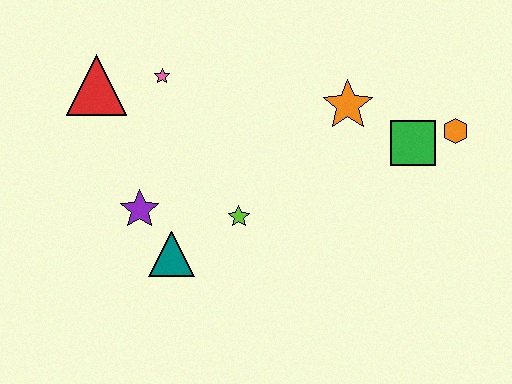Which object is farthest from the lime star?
The orange hexagon is farthest from the lime star.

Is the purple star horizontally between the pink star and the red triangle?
Yes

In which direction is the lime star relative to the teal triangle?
The lime star is to the right of the teal triangle.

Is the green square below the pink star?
Yes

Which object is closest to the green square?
The orange hexagon is closest to the green square.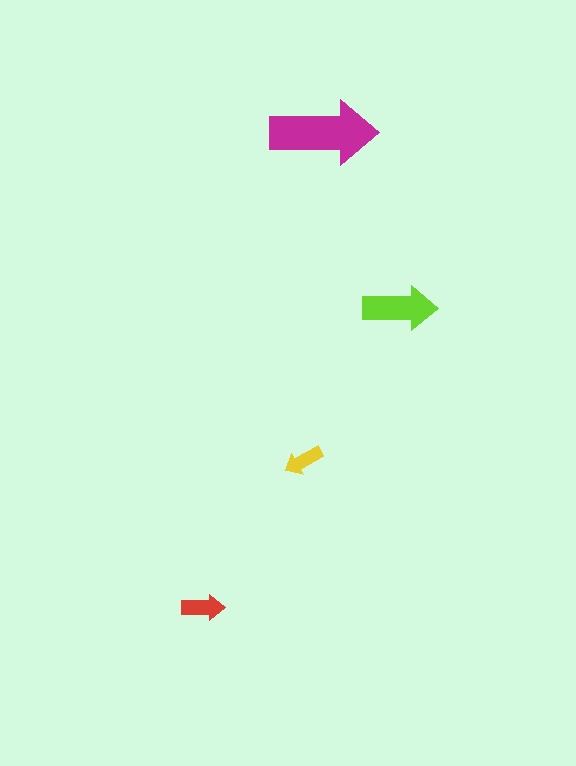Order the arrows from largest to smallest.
the magenta one, the lime one, the red one, the yellow one.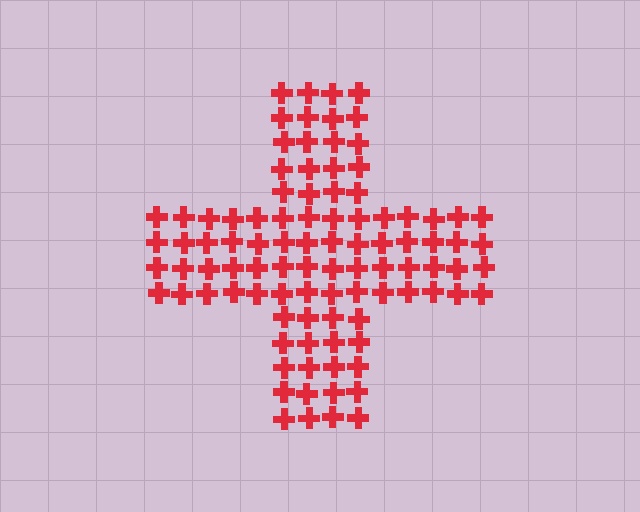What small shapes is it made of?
It is made of small crosses.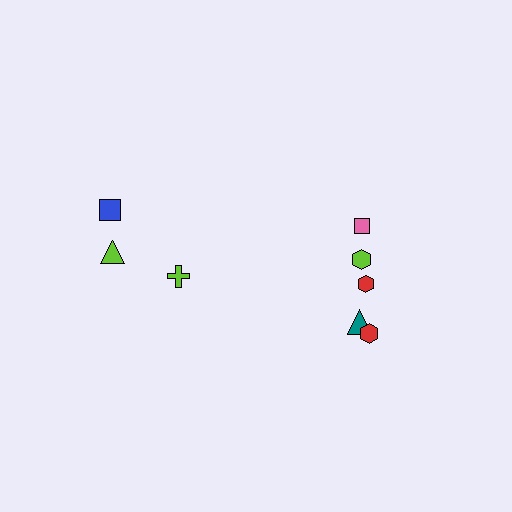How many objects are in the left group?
There are 3 objects.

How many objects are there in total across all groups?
There are 8 objects.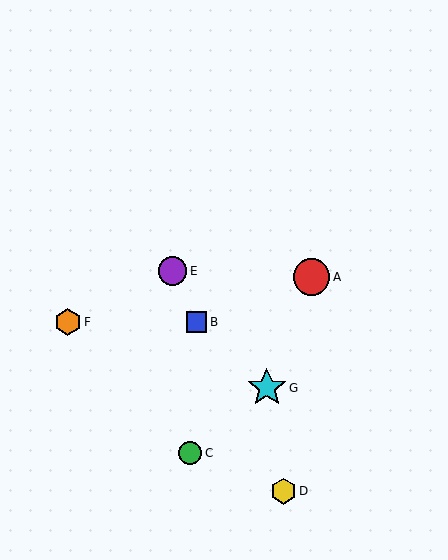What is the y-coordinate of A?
Object A is at y≈277.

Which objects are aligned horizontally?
Objects B, F are aligned horizontally.